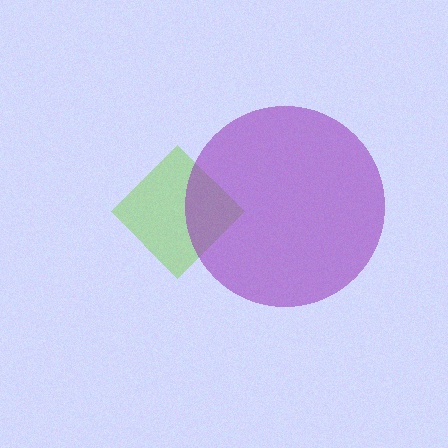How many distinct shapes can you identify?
There are 2 distinct shapes: a lime diamond, a purple circle.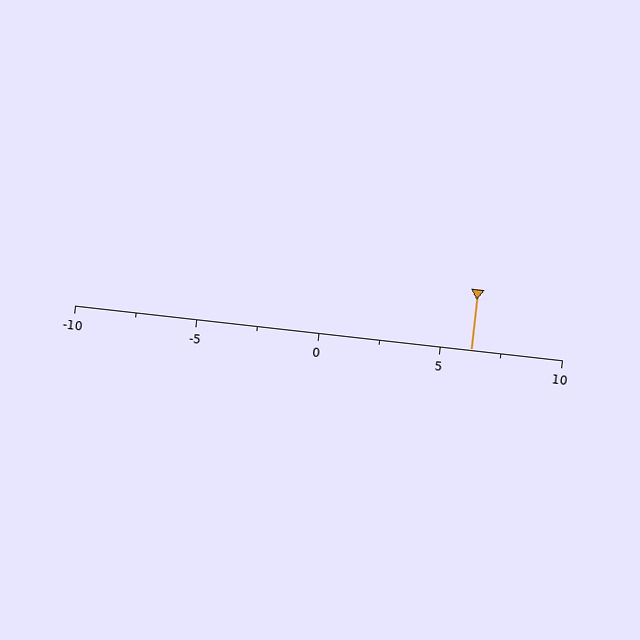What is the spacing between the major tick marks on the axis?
The major ticks are spaced 5 apart.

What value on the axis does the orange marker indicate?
The marker indicates approximately 6.2.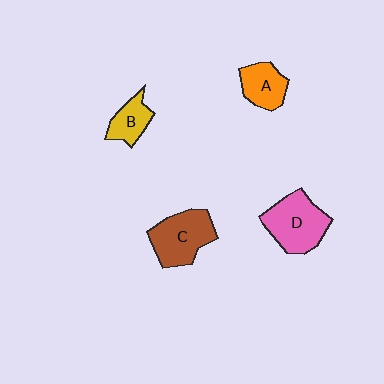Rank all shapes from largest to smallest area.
From largest to smallest: D (pink), C (brown), A (orange), B (yellow).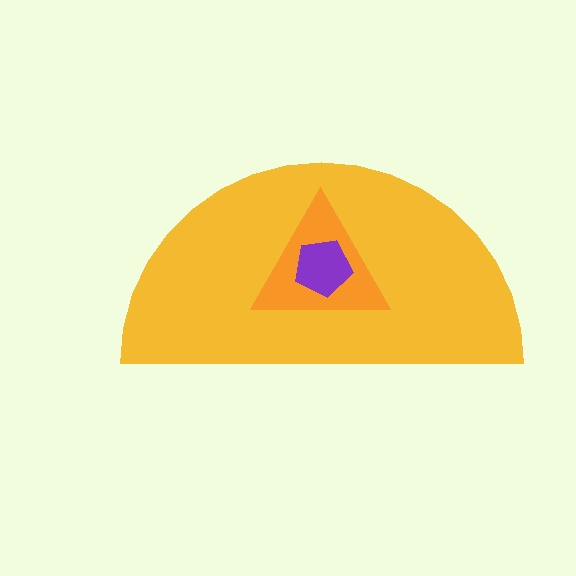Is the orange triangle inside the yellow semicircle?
Yes.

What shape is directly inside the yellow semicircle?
The orange triangle.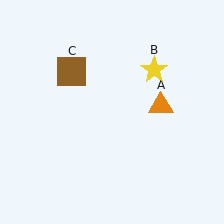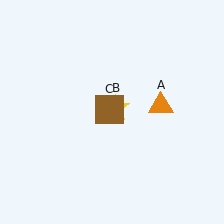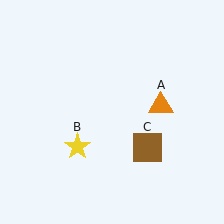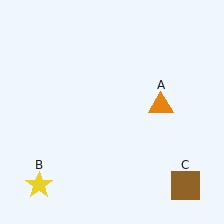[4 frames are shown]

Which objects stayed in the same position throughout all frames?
Orange triangle (object A) remained stationary.